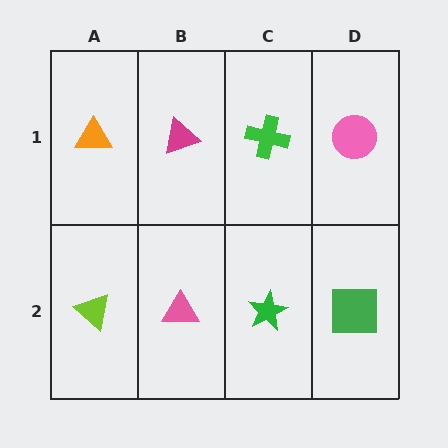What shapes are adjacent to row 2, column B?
A magenta triangle (row 1, column B), a lime triangle (row 2, column A), a green star (row 2, column C).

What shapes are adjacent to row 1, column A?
A lime triangle (row 2, column A), a magenta triangle (row 1, column B).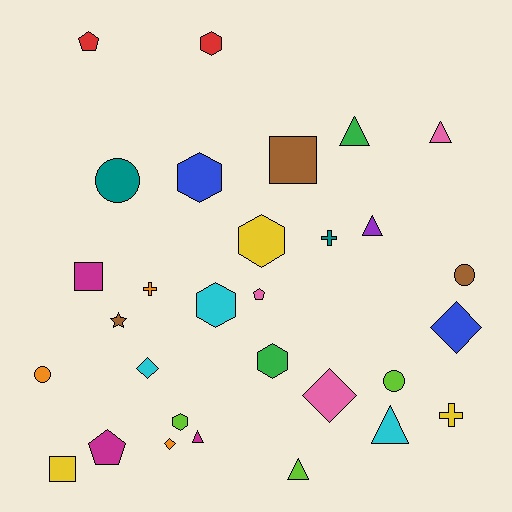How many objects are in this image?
There are 30 objects.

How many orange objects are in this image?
There are 3 orange objects.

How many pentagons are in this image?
There are 3 pentagons.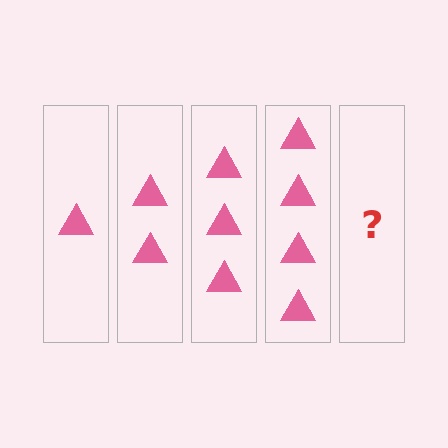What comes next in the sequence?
The next element should be 5 triangles.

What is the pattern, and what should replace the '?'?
The pattern is that each step adds one more triangle. The '?' should be 5 triangles.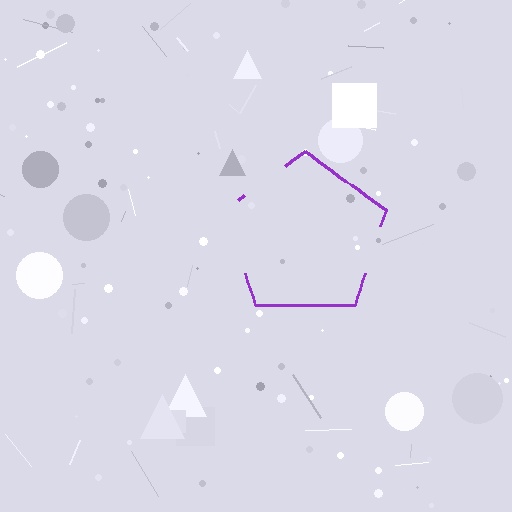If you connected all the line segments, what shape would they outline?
They would outline a pentagon.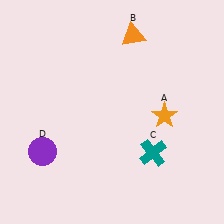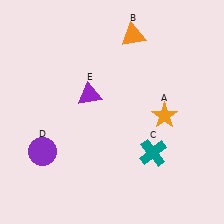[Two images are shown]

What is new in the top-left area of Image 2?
A purple triangle (E) was added in the top-left area of Image 2.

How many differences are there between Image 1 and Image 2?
There is 1 difference between the two images.